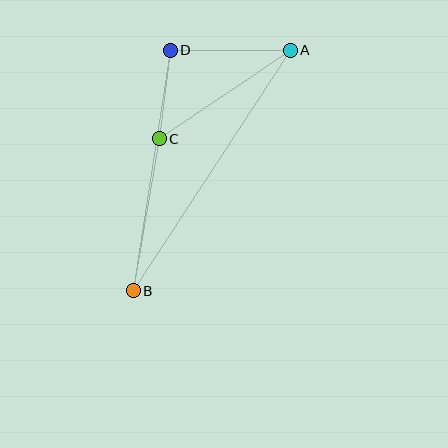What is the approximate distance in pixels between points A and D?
The distance between A and D is approximately 120 pixels.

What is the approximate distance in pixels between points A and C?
The distance between A and C is approximately 158 pixels.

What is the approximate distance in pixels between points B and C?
The distance between B and C is approximately 154 pixels.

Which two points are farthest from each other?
Points A and B are farthest from each other.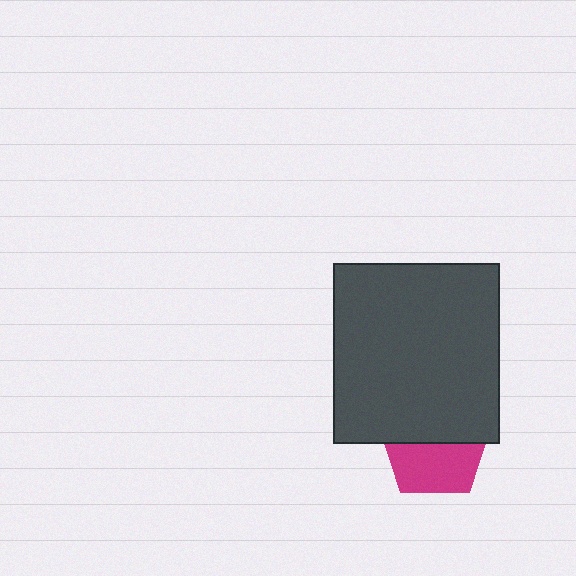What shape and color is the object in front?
The object in front is a dark gray rectangle.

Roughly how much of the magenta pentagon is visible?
About half of it is visible (roughly 52%).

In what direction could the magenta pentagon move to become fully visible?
The magenta pentagon could move down. That would shift it out from behind the dark gray rectangle entirely.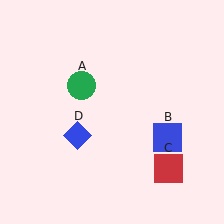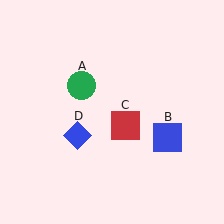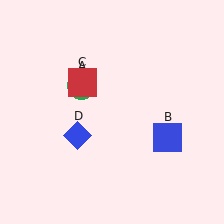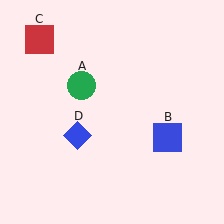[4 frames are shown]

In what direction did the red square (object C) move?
The red square (object C) moved up and to the left.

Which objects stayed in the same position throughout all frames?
Green circle (object A) and blue square (object B) and blue diamond (object D) remained stationary.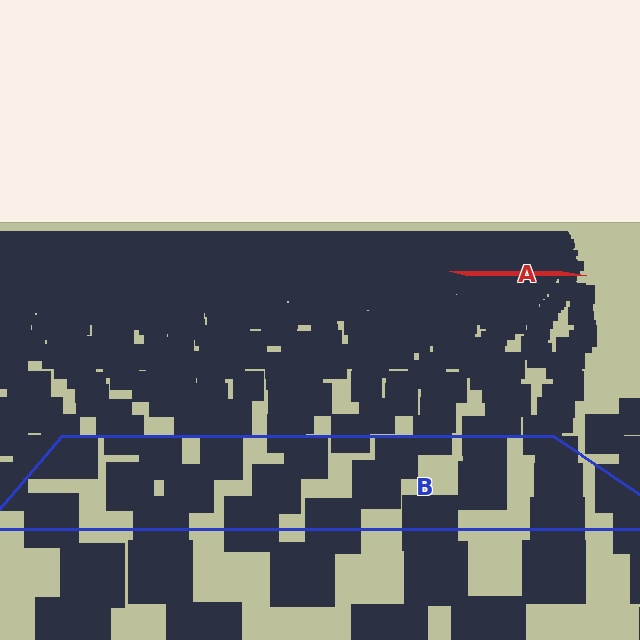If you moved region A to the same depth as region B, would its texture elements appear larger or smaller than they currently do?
They would appear larger. At a closer depth, the same texture elements are projected at a bigger on-screen size.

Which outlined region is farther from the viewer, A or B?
Region A is farther from the viewer — the texture elements inside it appear smaller and more densely packed.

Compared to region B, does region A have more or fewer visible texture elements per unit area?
Region A has more texture elements per unit area — they are packed more densely because it is farther away.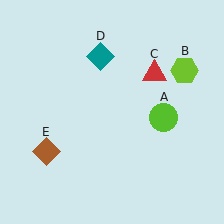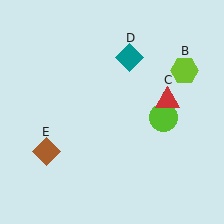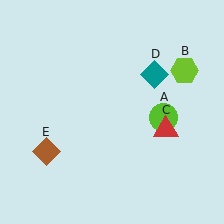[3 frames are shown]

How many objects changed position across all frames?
2 objects changed position: red triangle (object C), teal diamond (object D).